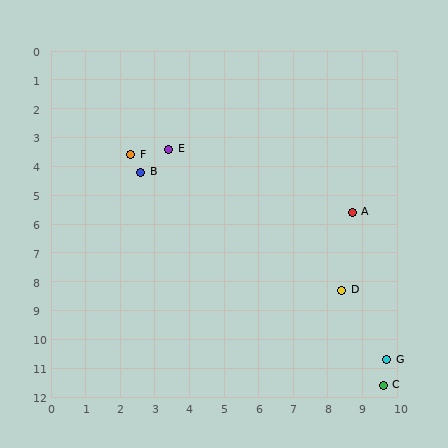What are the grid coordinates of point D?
Point D is at approximately (8.4, 8.3).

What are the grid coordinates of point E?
Point E is at approximately (3.4, 3.4).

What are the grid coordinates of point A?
Point A is at approximately (8.7, 5.6).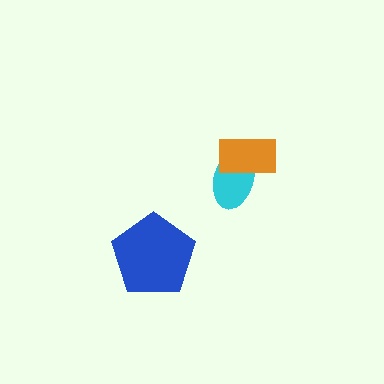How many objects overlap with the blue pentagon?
0 objects overlap with the blue pentagon.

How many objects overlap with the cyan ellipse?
1 object overlaps with the cyan ellipse.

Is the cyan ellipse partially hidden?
Yes, it is partially covered by another shape.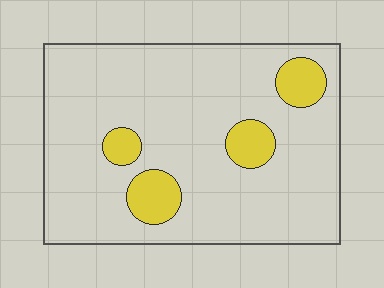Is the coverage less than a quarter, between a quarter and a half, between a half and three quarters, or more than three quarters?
Less than a quarter.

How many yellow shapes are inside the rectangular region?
4.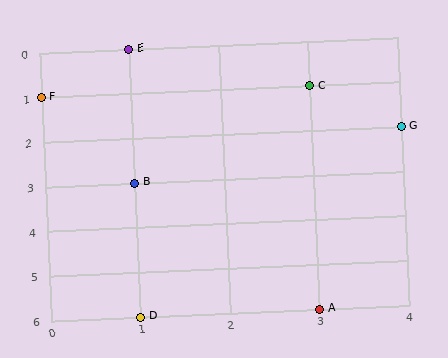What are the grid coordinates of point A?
Point A is at grid coordinates (3, 6).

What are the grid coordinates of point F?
Point F is at grid coordinates (0, 1).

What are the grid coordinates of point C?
Point C is at grid coordinates (3, 1).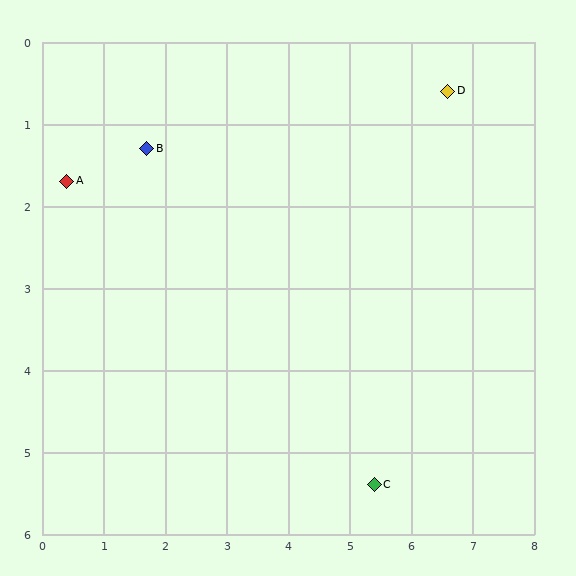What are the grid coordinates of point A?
Point A is at approximately (0.4, 1.7).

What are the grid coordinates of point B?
Point B is at approximately (1.7, 1.3).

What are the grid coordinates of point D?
Point D is at approximately (6.6, 0.6).